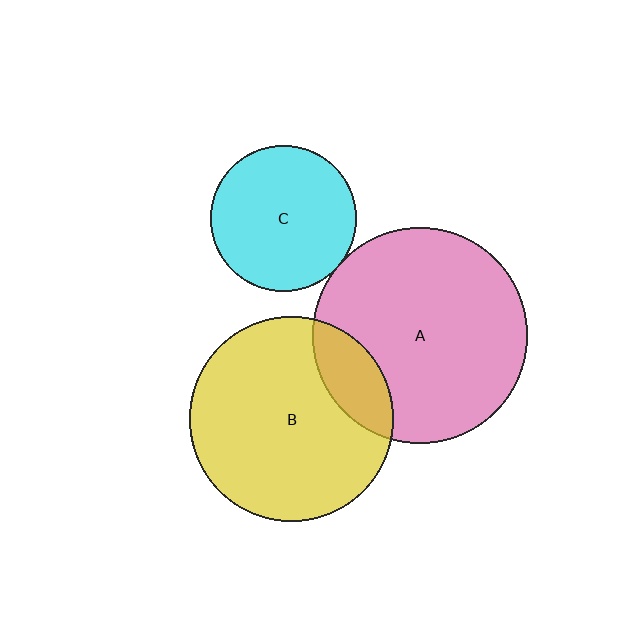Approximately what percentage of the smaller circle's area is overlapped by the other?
Approximately 5%.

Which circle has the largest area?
Circle A (pink).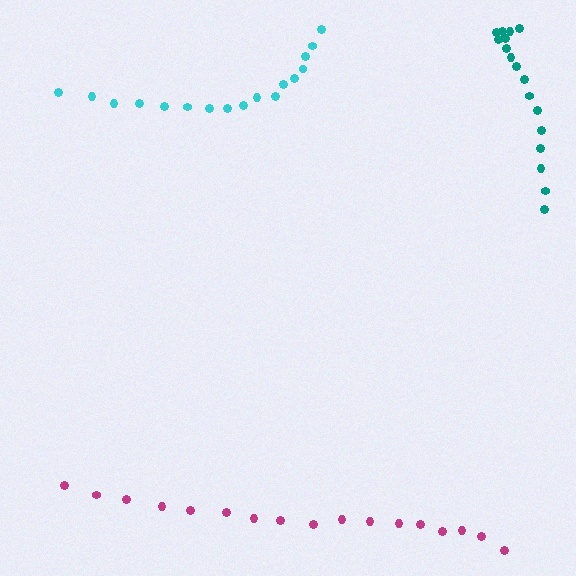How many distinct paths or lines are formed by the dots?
There are 3 distinct paths.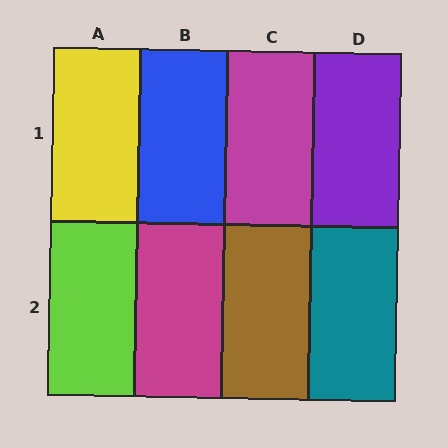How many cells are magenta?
2 cells are magenta.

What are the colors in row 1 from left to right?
Yellow, blue, magenta, purple.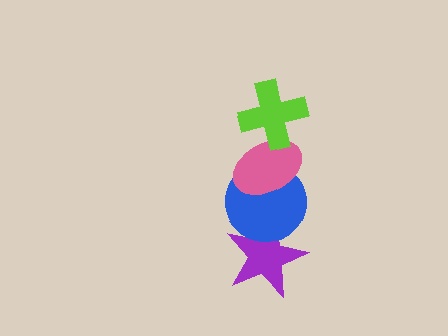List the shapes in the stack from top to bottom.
From top to bottom: the lime cross, the pink ellipse, the blue circle, the purple star.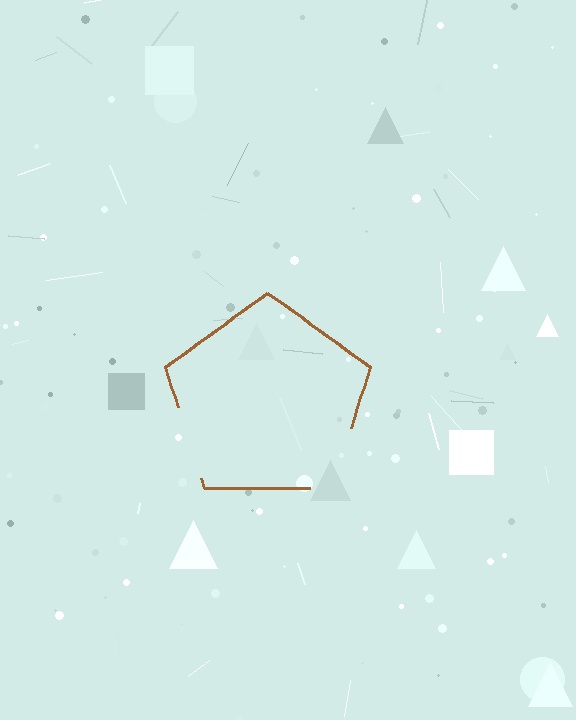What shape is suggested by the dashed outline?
The dashed outline suggests a pentagon.